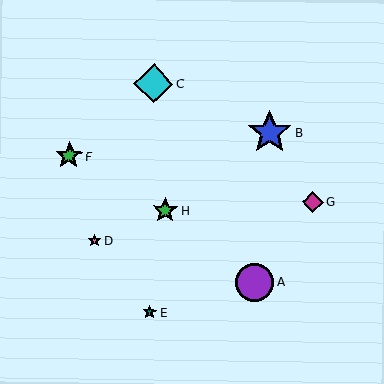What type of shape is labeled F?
Shape F is a green star.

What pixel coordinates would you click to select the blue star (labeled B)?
Click at (269, 133) to select the blue star B.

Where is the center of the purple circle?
The center of the purple circle is at (255, 282).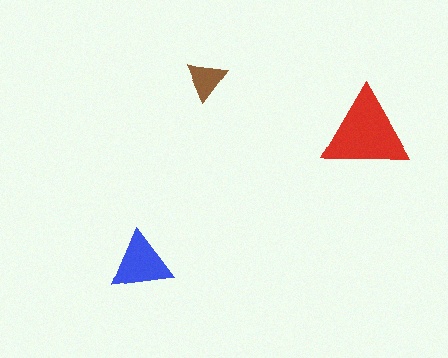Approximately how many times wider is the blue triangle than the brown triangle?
About 1.5 times wider.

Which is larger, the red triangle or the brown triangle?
The red one.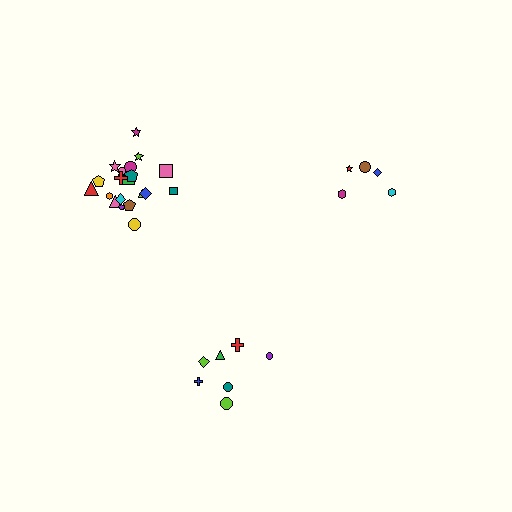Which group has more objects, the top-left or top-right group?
The top-left group.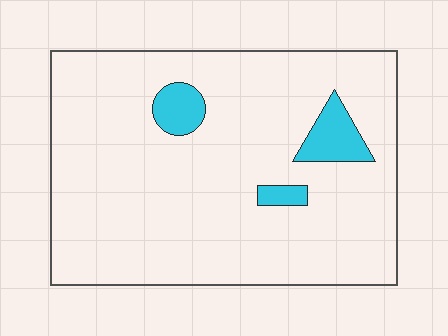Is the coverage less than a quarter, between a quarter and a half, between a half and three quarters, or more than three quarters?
Less than a quarter.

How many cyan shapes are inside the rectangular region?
3.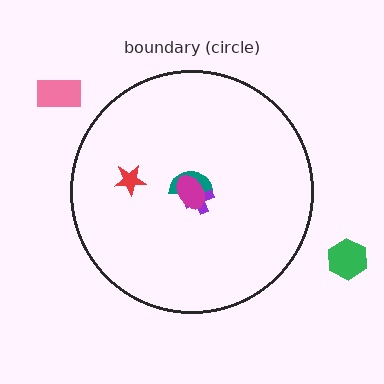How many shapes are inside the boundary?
4 inside, 2 outside.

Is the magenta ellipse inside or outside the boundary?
Inside.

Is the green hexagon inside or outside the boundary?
Outside.